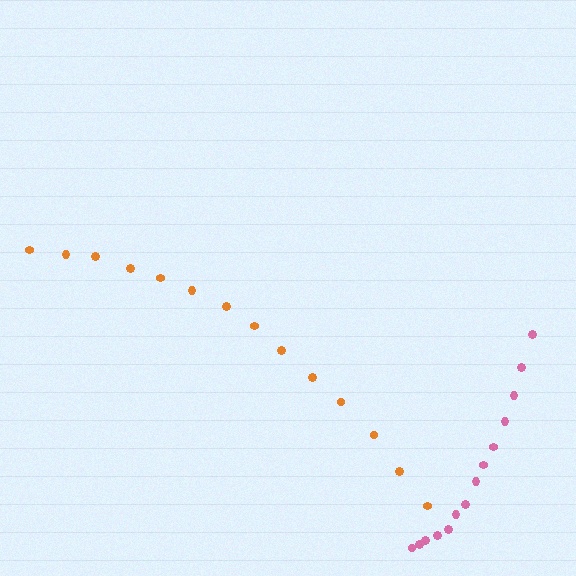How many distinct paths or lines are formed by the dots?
There are 2 distinct paths.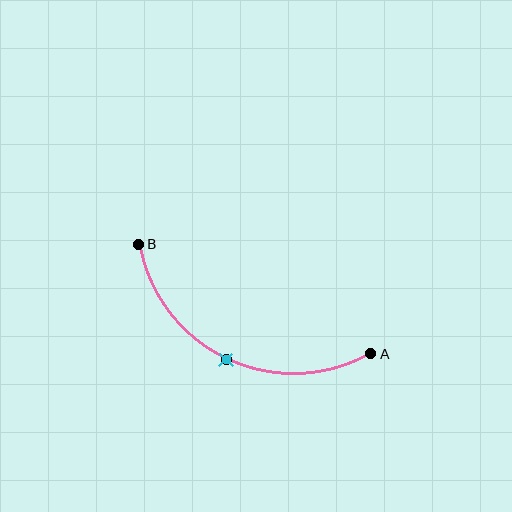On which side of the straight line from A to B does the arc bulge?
The arc bulges below the straight line connecting A and B.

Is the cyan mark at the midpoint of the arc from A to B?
Yes. The cyan mark lies on the arc at equal arc-length from both A and B — it is the arc midpoint.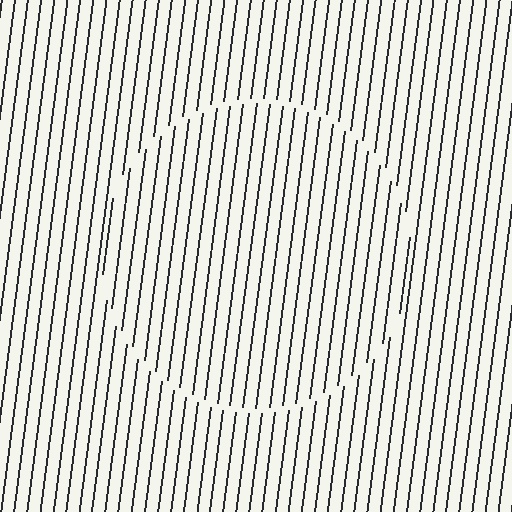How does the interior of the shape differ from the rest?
The interior of the shape contains the same grating, shifted by half a period — the contour is defined by the phase discontinuity where line-ends from the inner and outer gratings abut.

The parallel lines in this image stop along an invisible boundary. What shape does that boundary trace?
An illusory circle. The interior of the shape contains the same grating, shifted by half a period — the contour is defined by the phase discontinuity where line-ends from the inner and outer gratings abut.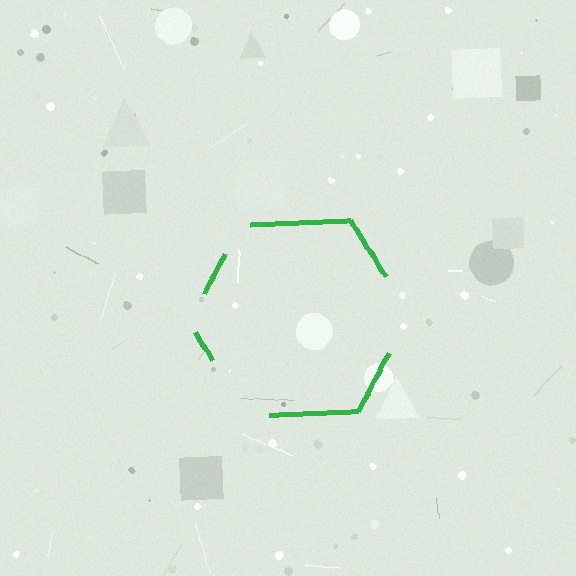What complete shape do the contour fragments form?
The contour fragments form a hexagon.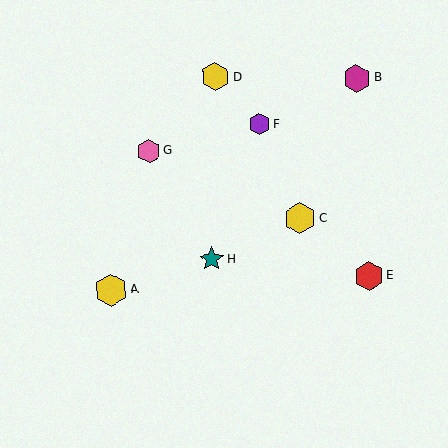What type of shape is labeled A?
Shape A is a yellow hexagon.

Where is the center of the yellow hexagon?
The center of the yellow hexagon is at (300, 218).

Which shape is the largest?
The yellow hexagon (labeled A) is the largest.